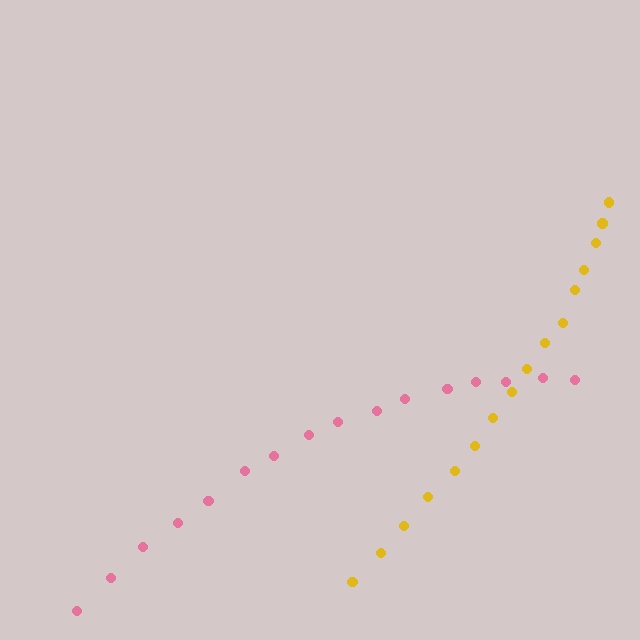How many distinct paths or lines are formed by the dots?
There are 2 distinct paths.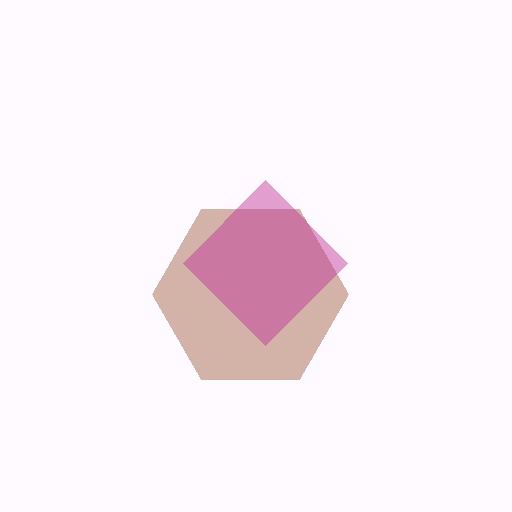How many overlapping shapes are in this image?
There are 2 overlapping shapes in the image.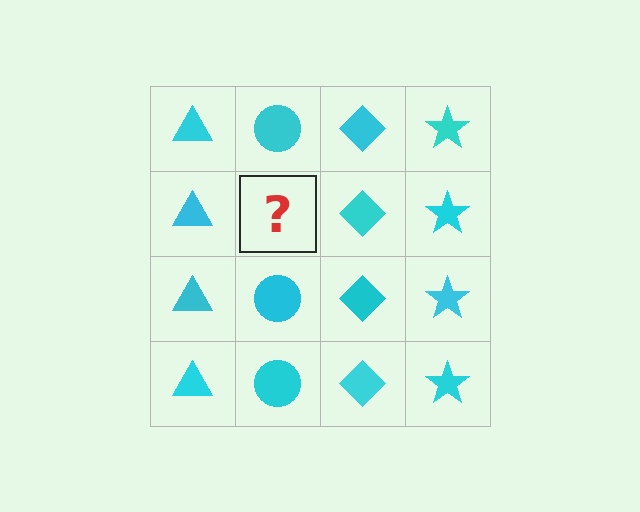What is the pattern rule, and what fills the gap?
The rule is that each column has a consistent shape. The gap should be filled with a cyan circle.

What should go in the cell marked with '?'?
The missing cell should contain a cyan circle.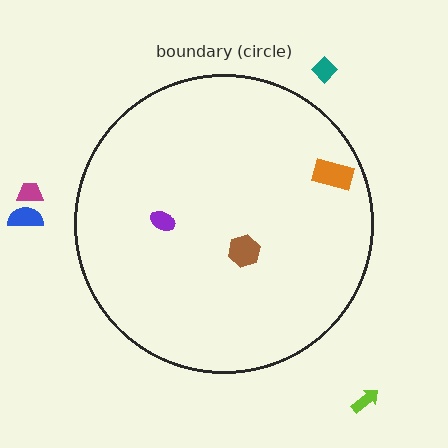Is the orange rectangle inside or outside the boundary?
Inside.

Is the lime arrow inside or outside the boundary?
Outside.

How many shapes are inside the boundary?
3 inside, 4 outside.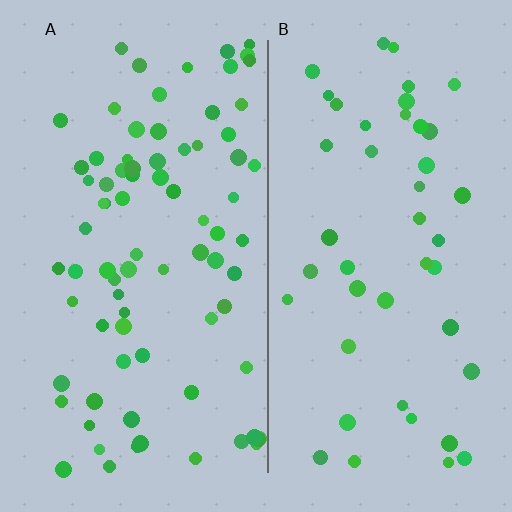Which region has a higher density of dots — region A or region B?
A (the left).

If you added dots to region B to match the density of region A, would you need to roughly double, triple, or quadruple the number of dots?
Approximately double.